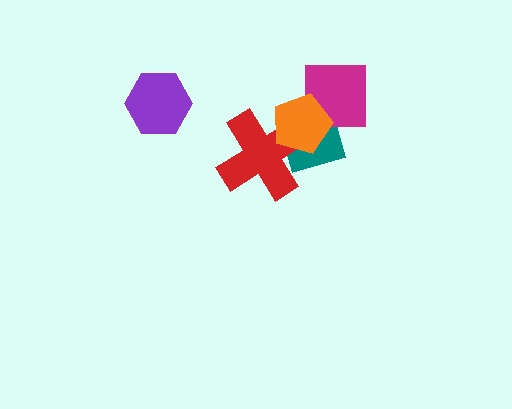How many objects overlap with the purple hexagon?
0 objects overlap with the purple hexagon.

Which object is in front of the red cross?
The orange pentagon is in front of the red cross.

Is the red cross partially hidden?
Yes, it is partially covered by another shape.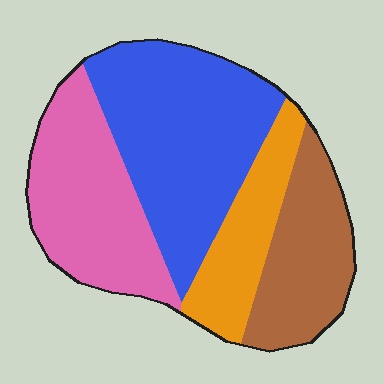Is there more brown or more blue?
Blue.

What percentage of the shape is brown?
Brown takes up about one fifth (1/5) of the shape.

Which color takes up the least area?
Orange, at roughly 15%.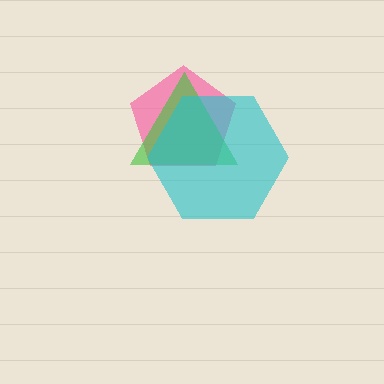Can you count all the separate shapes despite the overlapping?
Yes, there are 3 separate shapes.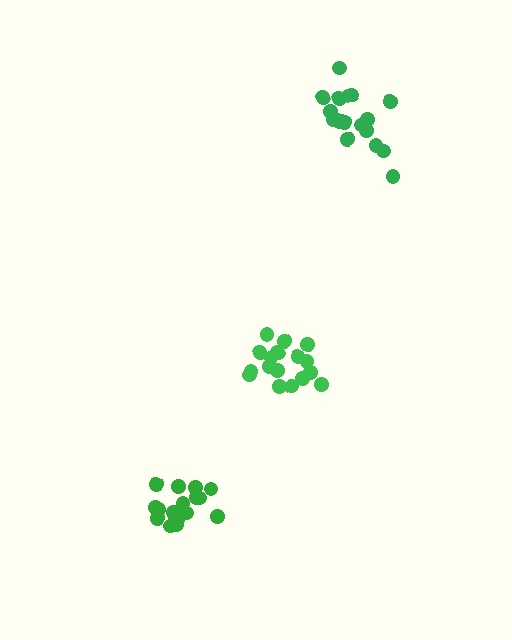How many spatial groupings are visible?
There are 3 spatial groupings.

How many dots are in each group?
Group 1: 17 dots, Group 2: 17 dots, Group 3: 19 dots (53 total).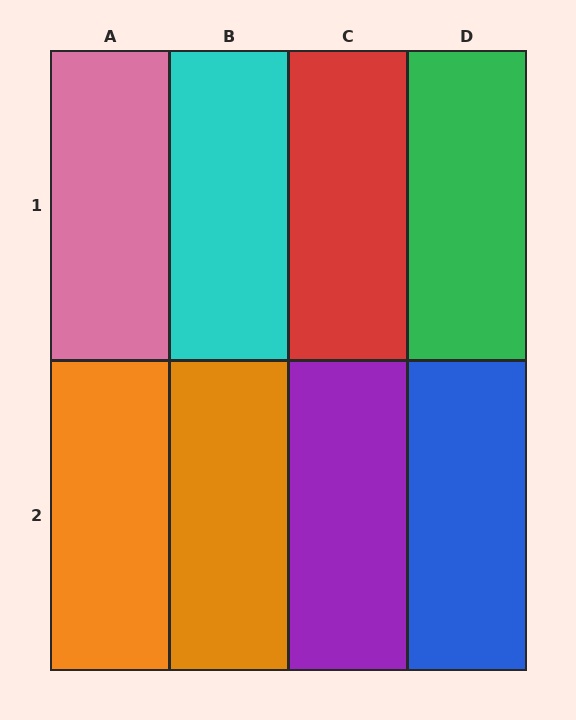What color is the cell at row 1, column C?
Red.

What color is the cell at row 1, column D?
Green.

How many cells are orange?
2 cells are orange.